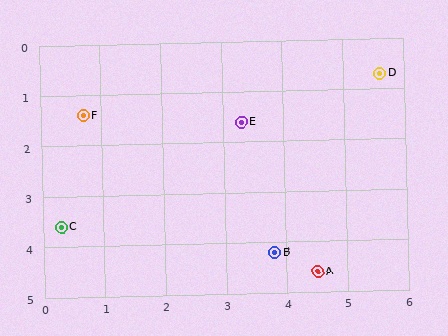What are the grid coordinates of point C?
Point C is at approximately (0.3, 3.6).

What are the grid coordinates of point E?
Point E is at approximately (3.3, 1.6).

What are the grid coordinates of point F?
Point F is at approximately (0.7, 1.4).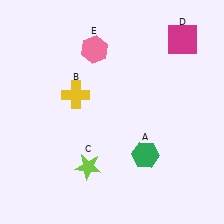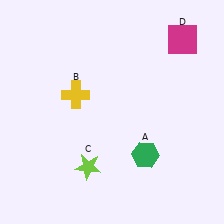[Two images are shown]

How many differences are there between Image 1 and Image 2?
There is 1 difference between the two images.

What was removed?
The pink hexagon (E) was removed in Image 2.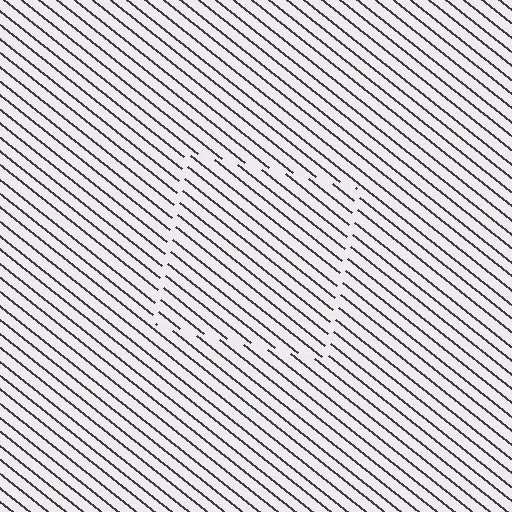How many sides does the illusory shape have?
4 sides — the line-ends trace a square.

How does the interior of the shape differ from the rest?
The interior of the shape contains the same grating, shifted by half a period — the contour is defined by the phase discontinuity where line-ends from the inner and outer gratings abut.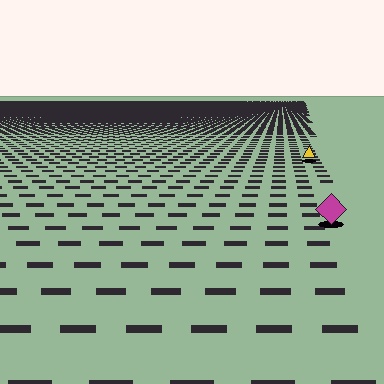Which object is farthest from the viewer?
The yellow triangle is farthest from the viewer. It appears smaller and the ground texture around it is denser.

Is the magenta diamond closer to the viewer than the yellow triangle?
Yes. The magenta diamond is closer — you can tell from the texture gradient: the ground texture is coarser near it.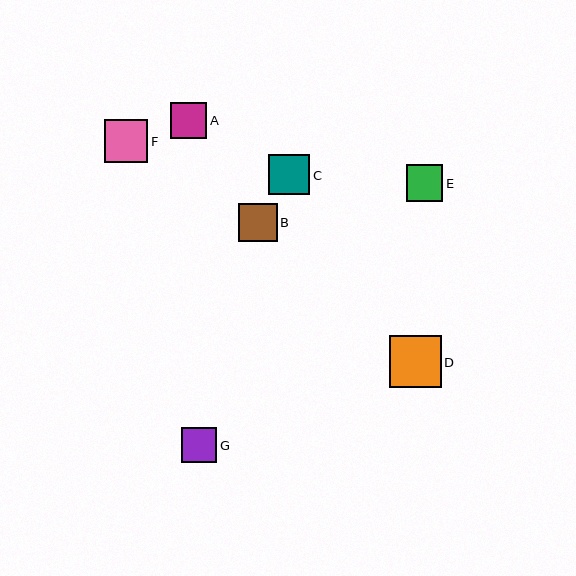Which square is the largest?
Square D is the largest with a size of approximately 52 pixels.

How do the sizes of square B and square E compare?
Square B and square E are approximately the same size.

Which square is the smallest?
Square G is the smallest with a size of approximately 35 pixels.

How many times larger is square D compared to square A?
Square D is approximately 1.4 times the size of square A.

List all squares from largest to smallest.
From largest to smallest: D, F, C, B, A, E, G.